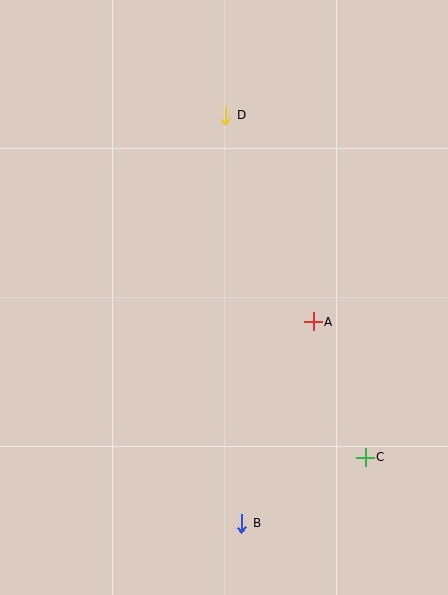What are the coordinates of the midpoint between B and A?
The midpoint between B and A is at (278, 423).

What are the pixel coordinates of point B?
Point B is at (242, 523).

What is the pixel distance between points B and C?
The distance between B and C is 140 pixels.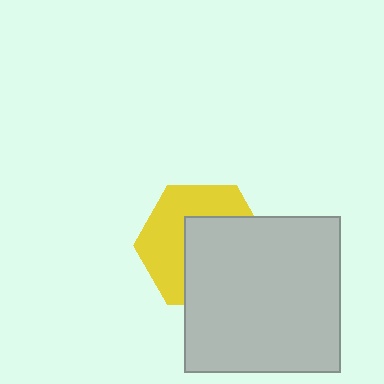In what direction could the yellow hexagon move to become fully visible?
The yellow hexagon could move toward the upper-left. That would shift it out from behind the light gray square entirely.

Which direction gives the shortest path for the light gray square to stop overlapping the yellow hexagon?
Moving toward the lower-right gives the shortest separation.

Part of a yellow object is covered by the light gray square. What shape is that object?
It is a hexagon.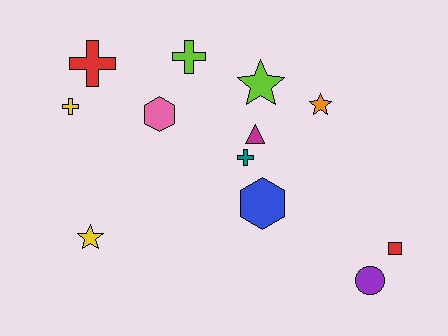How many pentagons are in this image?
There are no pentagons.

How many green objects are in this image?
There are no green objects.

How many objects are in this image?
There are 12 objects.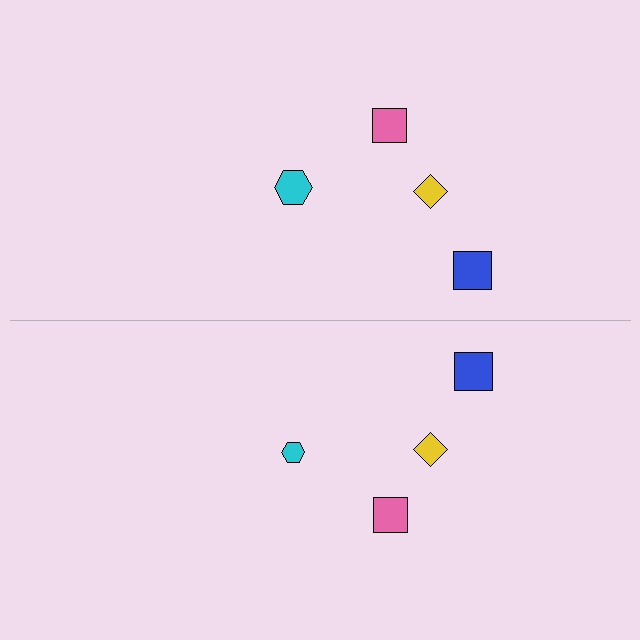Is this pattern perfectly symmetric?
No, the pattern is not perfectly symmetric. The cyan hexagon on the bottom side has a different size than its mirror counterpart.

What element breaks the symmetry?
The cyan hexagon on the bottom side has a different size than its mirror counterpart.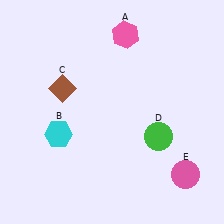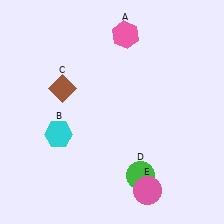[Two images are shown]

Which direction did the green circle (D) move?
The green circle (D) moved down.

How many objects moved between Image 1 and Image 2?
2 objects moved between the two images.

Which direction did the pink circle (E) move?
The pink circle (E) moved left.